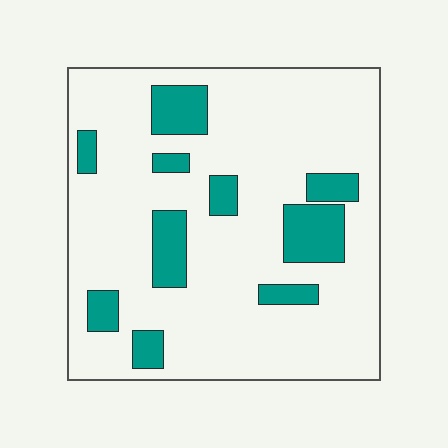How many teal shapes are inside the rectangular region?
10.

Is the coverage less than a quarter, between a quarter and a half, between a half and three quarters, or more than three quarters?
Less than a quarter.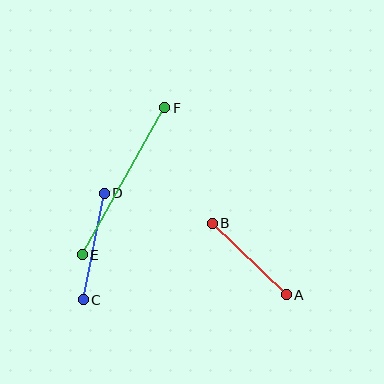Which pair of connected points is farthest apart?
Points E and F are farthest apart.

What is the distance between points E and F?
The distance is approximately 169 pixels.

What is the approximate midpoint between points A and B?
The midpoint is at approximately (249, 259) pixels.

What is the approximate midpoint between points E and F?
The midpoint is at approximately (123, 181) pixels.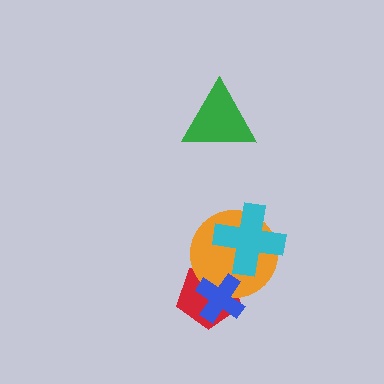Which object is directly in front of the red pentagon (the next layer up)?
The orange circle is directly in front of the red pentagon.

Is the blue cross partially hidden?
No, no other shape covers it.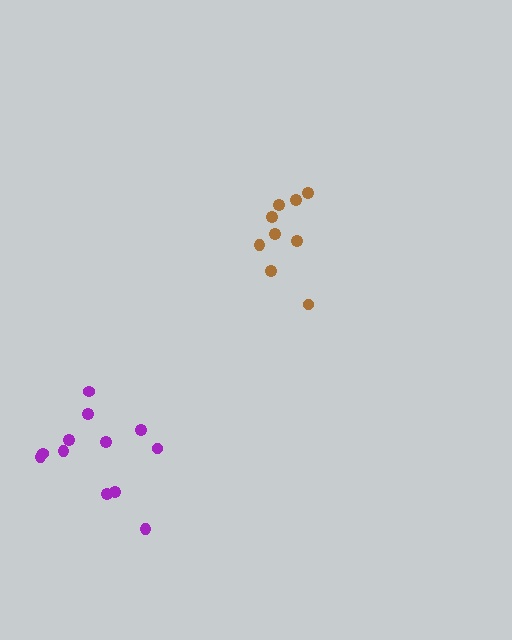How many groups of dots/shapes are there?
There are 2 groups.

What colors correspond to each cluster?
The clusters are colored: brown, purple.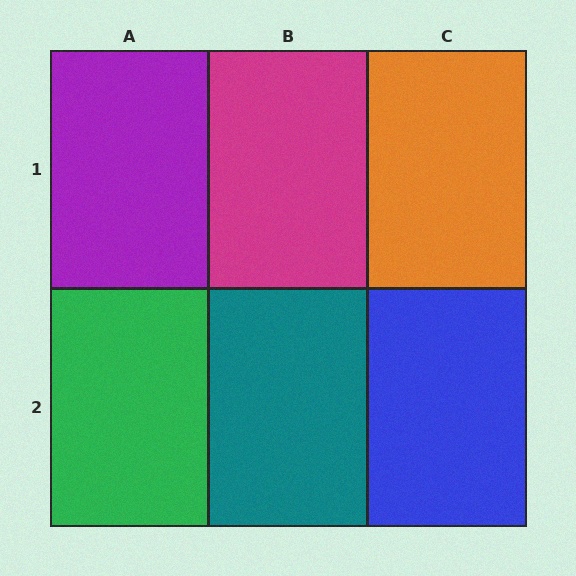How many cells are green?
1 cell is green.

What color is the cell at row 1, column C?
Orange.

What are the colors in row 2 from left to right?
Green, teal, blue.